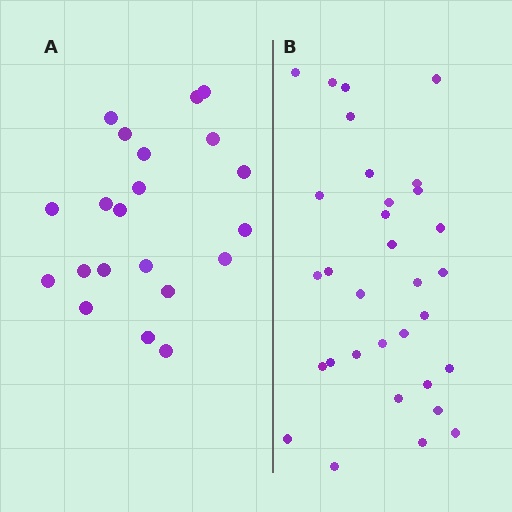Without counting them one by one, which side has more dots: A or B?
Region B (the right region) has more dots.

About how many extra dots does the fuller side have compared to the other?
Region B has roughly 12 or so more dots than region A.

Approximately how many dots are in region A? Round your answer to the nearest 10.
About 20 dots. (The exact count is 21, which rounds to 20.)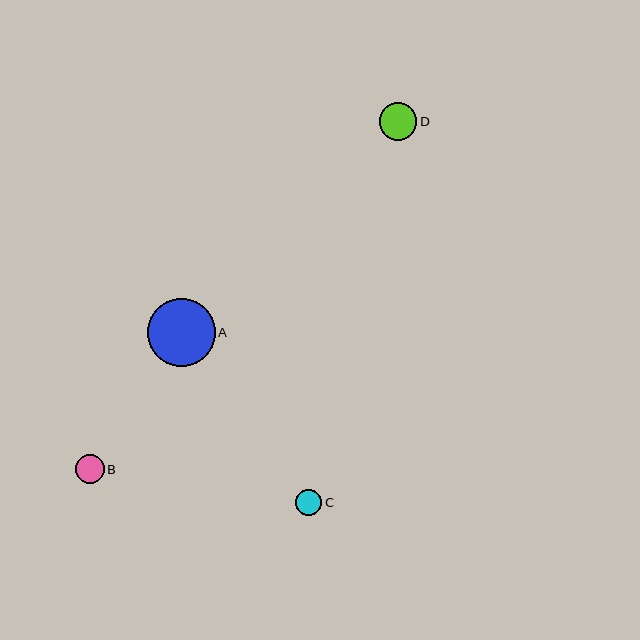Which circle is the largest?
Circle A is the largest with a size of approximately 68 pixels.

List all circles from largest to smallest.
From largest to smallest: A, D, B, C.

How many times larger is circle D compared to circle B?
Circle D is approximately 1.3 times the size of circle B.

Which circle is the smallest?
Circle C is the smallest with a size of approximately 26 pixels.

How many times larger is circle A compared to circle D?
Circle A is approximately 1.8 times the size of circle D.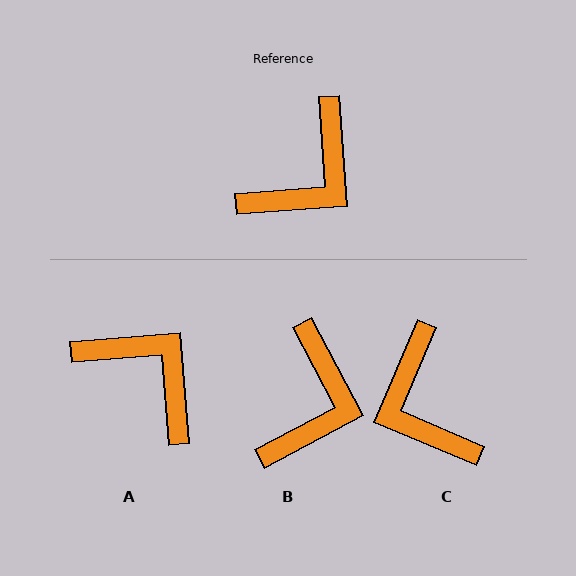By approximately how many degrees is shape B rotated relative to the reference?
Approximately 24 degrees counter-clockwise.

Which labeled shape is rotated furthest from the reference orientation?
C, about 117 degrees away.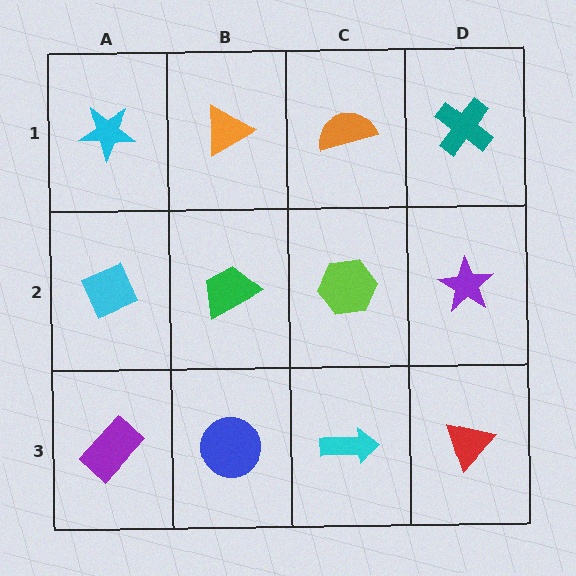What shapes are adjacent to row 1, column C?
A lime hexagon (row 2, column C), an orange triangle (row 1, column B), a teal cross (row 1, column D).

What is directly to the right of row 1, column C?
A teal cross.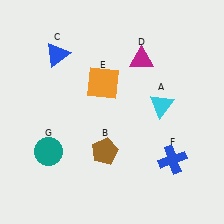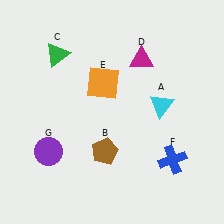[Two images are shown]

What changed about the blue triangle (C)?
In Image 1, C is blue. In Image 2, it changed to green.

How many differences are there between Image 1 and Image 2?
There are 2 differences between the two images.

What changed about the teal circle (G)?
In Image 1, G is teal. In Image 2, it changed to purple.